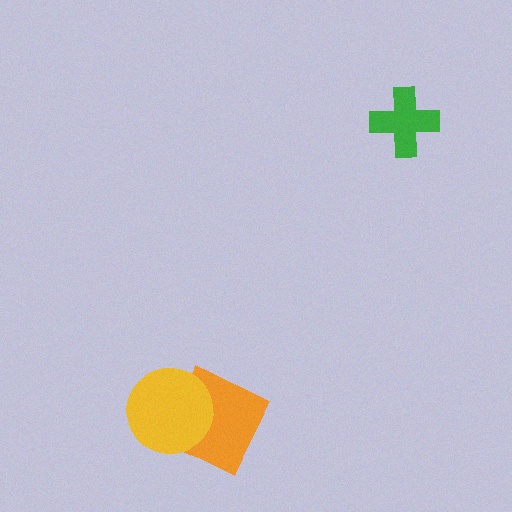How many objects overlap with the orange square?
1 object overlaps with the orange square.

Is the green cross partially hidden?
No, no other shape covers it.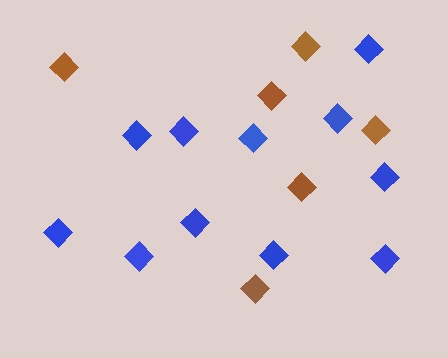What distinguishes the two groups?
There are 2 groups: one group of blue diamonds (11) and one group of brown diamonds (6).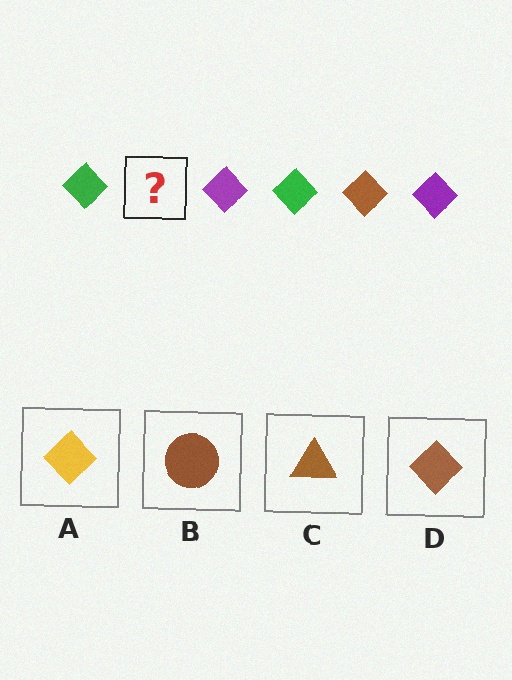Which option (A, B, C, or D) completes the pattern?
D.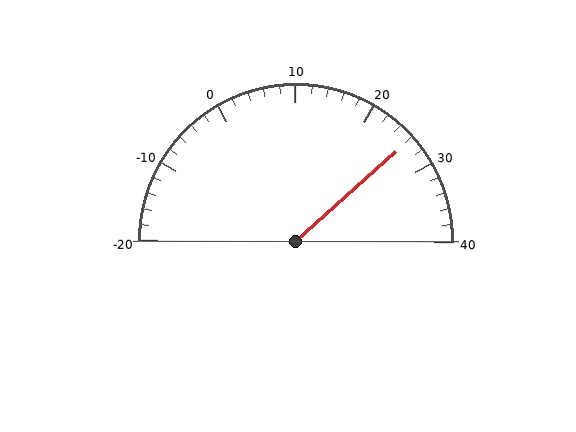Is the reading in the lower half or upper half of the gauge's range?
The reading is in the upper half of the range (-20 to 40).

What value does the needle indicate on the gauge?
The needle indicates approximately 26.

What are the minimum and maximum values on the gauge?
The gauge ranges from -20 to 40.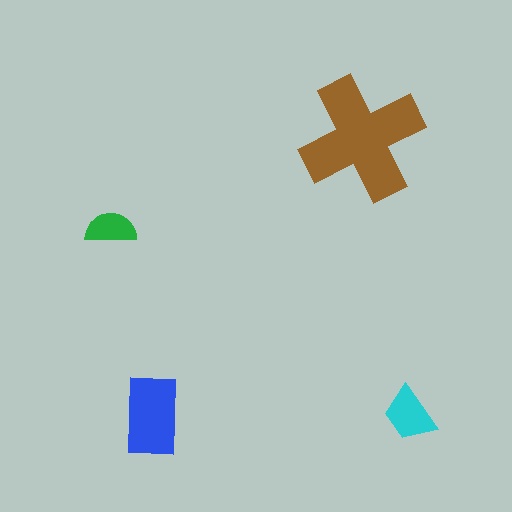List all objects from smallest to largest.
The green semicircle, the cyan trapezoid, the blue rectangle, the brown cross.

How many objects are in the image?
There are 4 objects in the image.